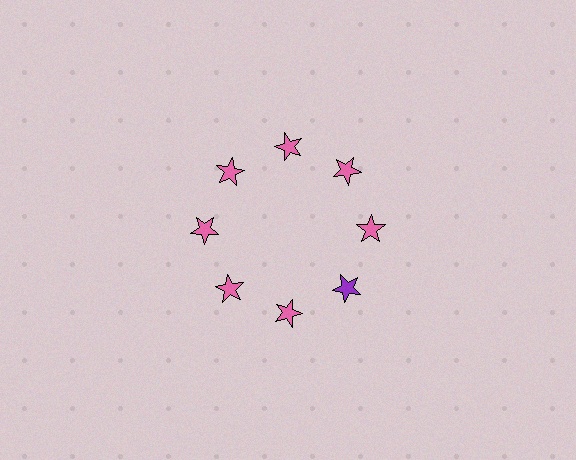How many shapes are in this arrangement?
There are 8 shapes arranged in a ring pattern.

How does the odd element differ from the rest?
It has a different color: purple instead of pink.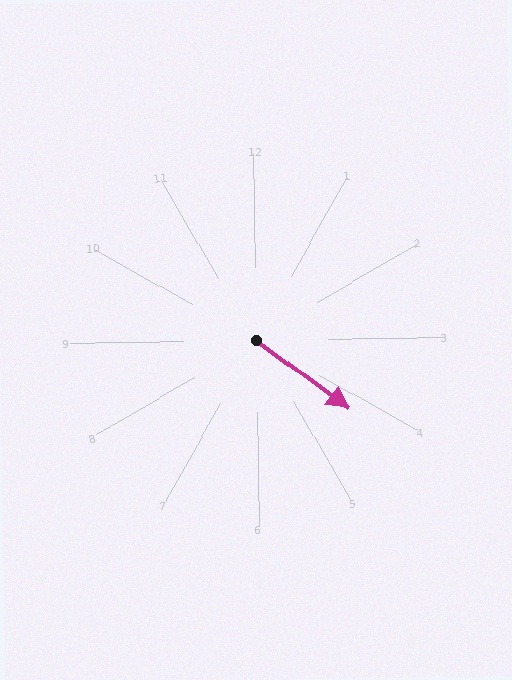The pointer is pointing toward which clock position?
Roughly 4 o'clock.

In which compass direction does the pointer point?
Southeast.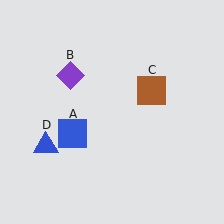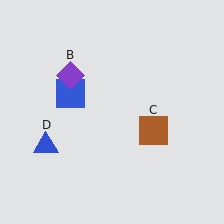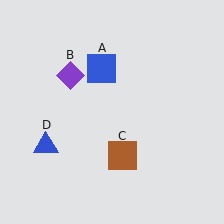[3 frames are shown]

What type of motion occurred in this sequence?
The blue square (object A), brown square (object C) rotated clockwise around the center of the scene.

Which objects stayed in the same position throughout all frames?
Purple diamond (object B) and blue triangle (object D) remained stationary.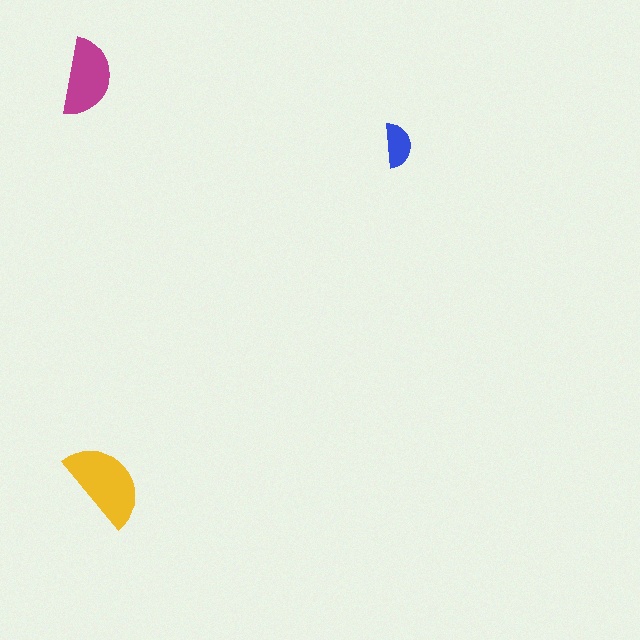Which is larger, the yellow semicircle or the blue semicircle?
The yellow one.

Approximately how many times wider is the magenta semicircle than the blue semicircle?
About 1.5 times wider.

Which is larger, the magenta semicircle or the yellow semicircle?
The yellow one.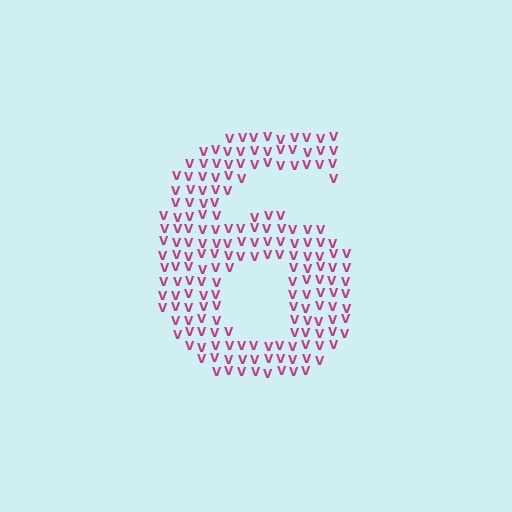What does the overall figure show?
The overall figure shows the digit 6.